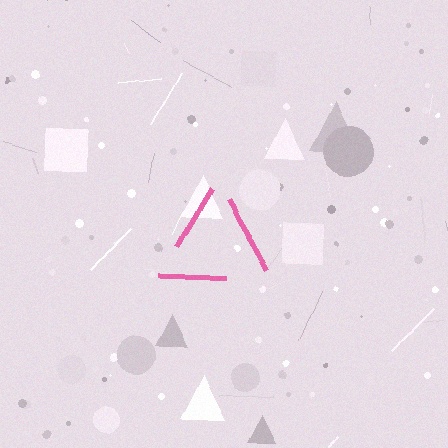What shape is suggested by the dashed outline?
The dashed outline suggests a triangle.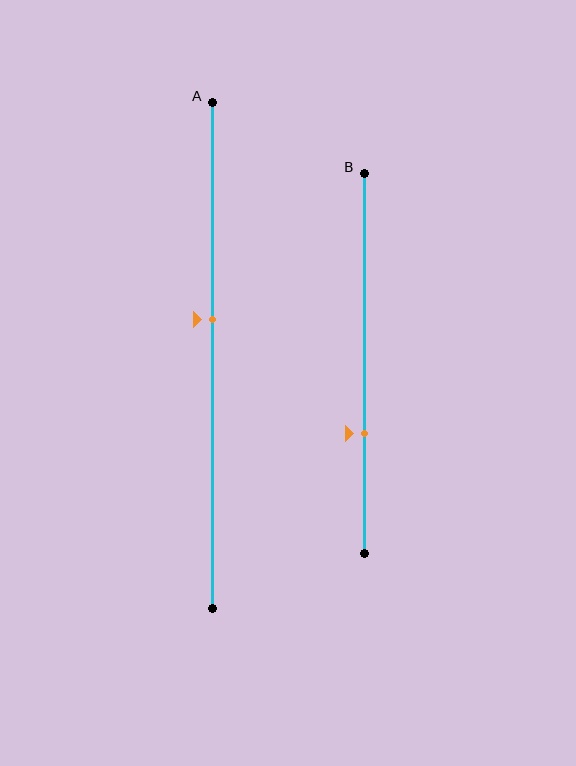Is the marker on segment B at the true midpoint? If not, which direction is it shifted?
No, the marker on segment B is shifted downward by about 18% of the segment length.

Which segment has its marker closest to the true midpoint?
Segment A has its marker closest to the true midpoint.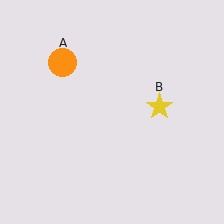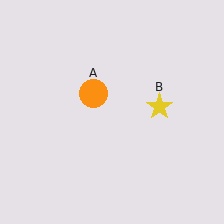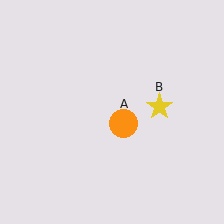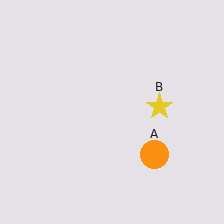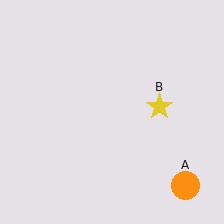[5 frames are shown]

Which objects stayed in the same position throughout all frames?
Yellow star (object B) remained stationary.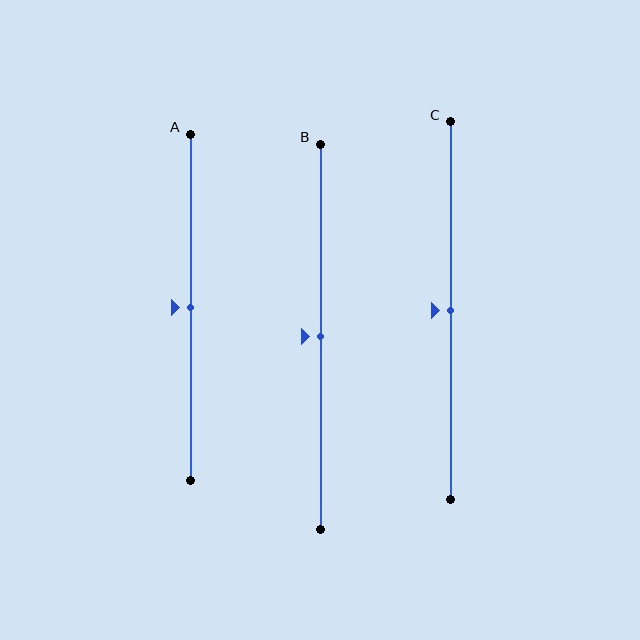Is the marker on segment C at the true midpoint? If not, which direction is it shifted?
Yes, the marker on segment C is at the true midpoint.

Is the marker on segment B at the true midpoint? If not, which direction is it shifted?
Yes, the marker on segment B is at the true midpoint.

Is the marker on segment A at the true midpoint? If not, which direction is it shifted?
Yes, the marker on segment A is at the true midpoint.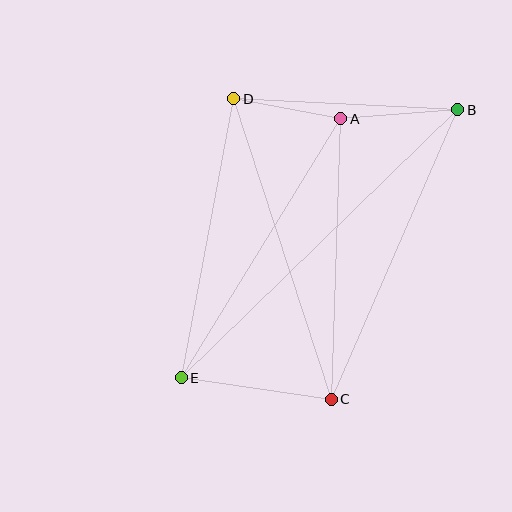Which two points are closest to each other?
Points A and D are closest to each other.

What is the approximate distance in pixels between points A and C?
The distance between A and C is approximately 281 pixels.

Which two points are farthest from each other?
Points B and E are farthest from each other.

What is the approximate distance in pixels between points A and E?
The distance between A and E is approximately 304 pixels.